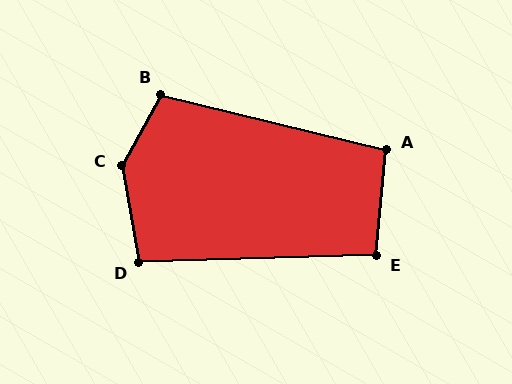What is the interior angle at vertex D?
Approximately 98 degrees (obtuse).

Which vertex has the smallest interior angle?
E, at approximately 97 degrees.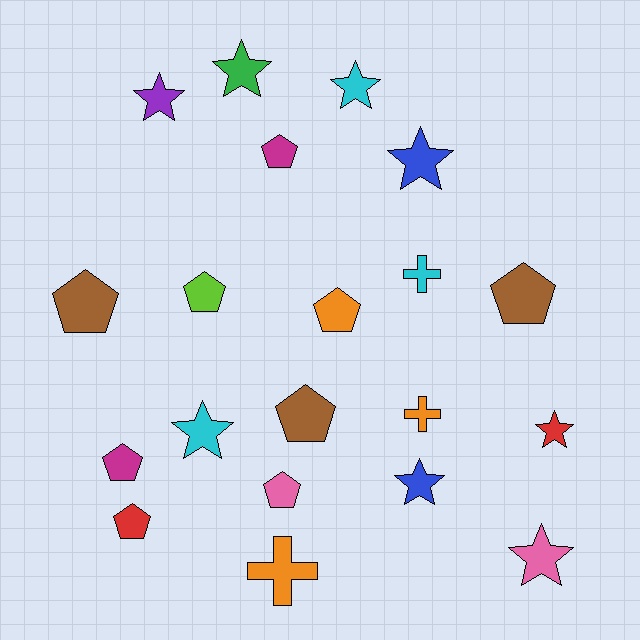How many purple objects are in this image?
There is 1 purple object.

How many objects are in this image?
There are 20 objects.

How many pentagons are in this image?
There are 9 pentagons.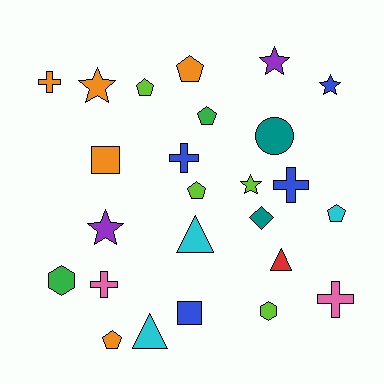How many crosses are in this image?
There are 5 crosses.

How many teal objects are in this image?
There are 2 teal objects.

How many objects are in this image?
There are 25 objects.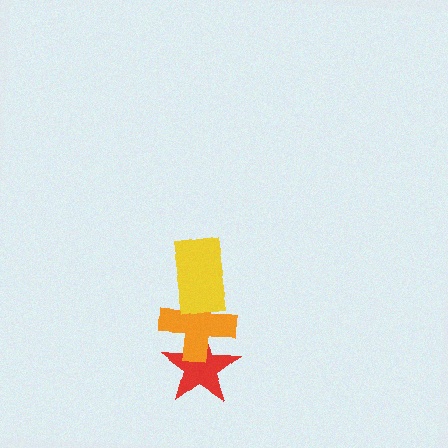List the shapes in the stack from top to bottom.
From top to bottom: the yellow rectangle, the orange cross, the red star.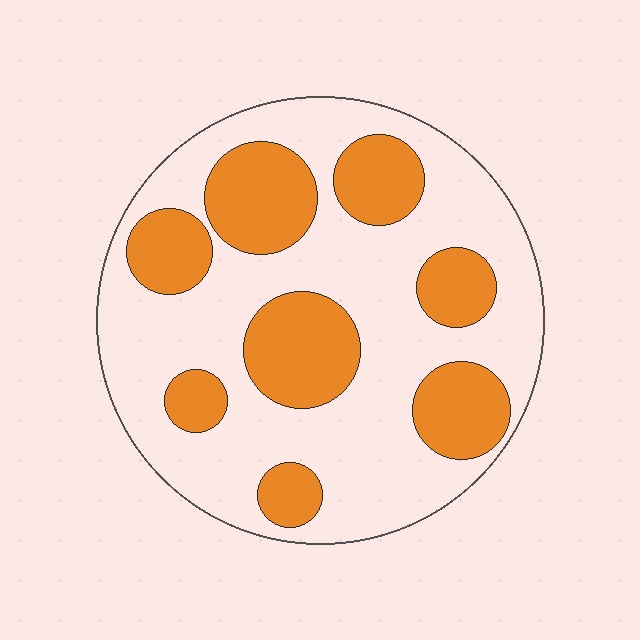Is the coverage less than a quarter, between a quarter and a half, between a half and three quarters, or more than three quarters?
Between a quarter and a half.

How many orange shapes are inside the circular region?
8.